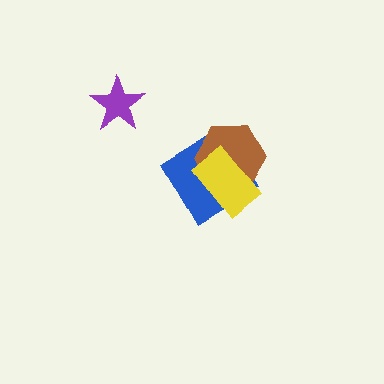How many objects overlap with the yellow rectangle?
2 objects overlap with the yellow rectangle.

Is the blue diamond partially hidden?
Yes, it is partially covered by another shape.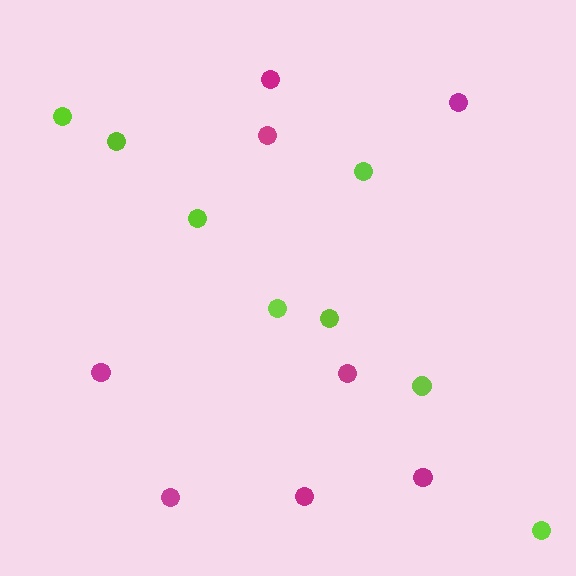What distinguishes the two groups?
There are 2 groups: one group of magenta circles (8) and one group of lime circles (8).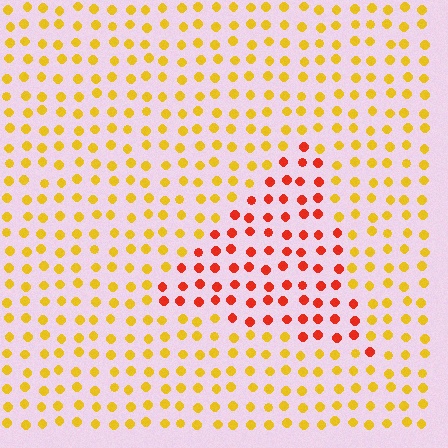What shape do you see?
I see a triangle.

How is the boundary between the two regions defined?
The boundary is defined purely by a slight shift in hue (about 45 degrees). Spacing, size, and orientation are identical on both sides.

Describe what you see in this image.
The image is filled with small yellow elements in a uniform arrangement. A triangle-shaped region is visible where the elements are tinted to a slightly different hue, forming a subtle color boundary.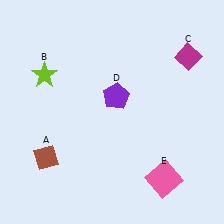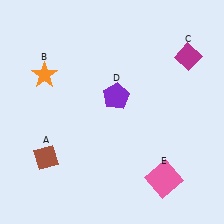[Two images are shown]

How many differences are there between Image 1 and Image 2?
There is 1 difference between the two images.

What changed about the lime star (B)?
In Image 1, B is lime. In Image 2, it changed to orange.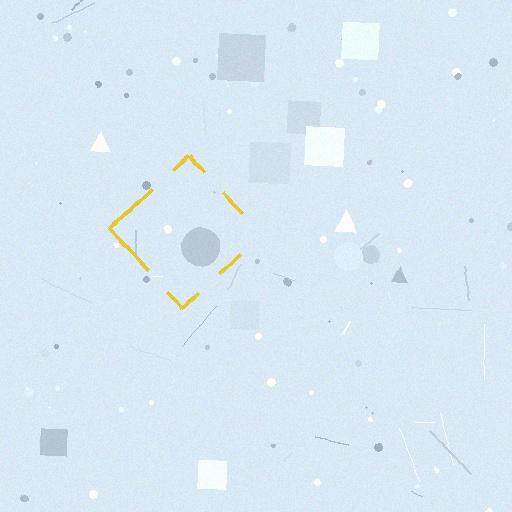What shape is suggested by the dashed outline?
The dashed outline suggests a diamond.